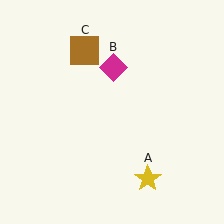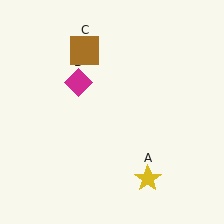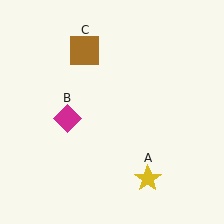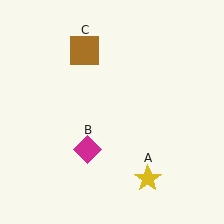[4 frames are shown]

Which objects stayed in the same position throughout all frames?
Yellow star (object A) and brown square (object C) remained stationary.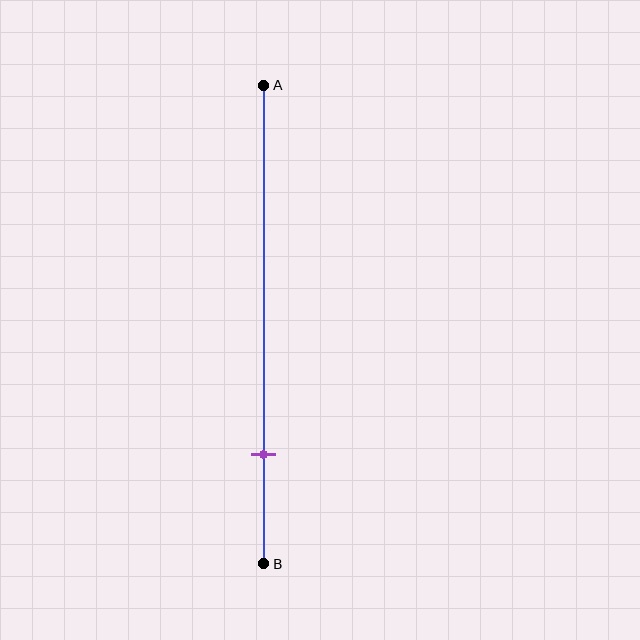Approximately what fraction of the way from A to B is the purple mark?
The purple mark is approximately 75% of the way from A to B.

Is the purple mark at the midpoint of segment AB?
No, the mark is at about 75% from A, not at the 50% midpoint.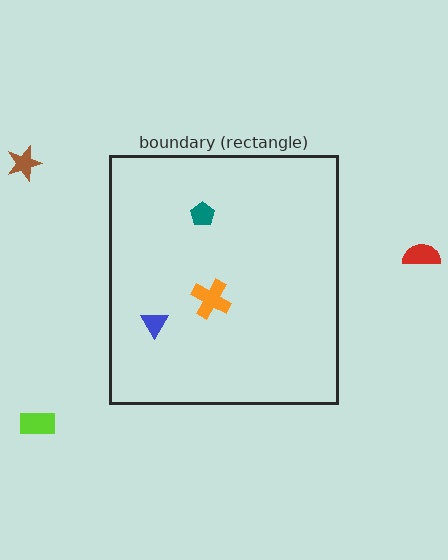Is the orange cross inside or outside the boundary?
Inside.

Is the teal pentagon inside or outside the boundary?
Inside.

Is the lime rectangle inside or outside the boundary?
Outside.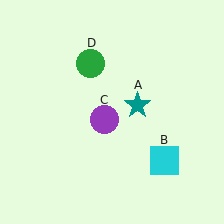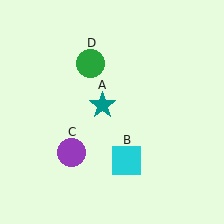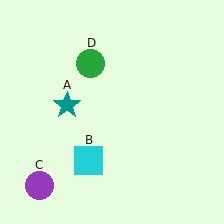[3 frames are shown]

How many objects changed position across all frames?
3 objects changed position: teal star (object A), cyan square (object B), purple circle (object C).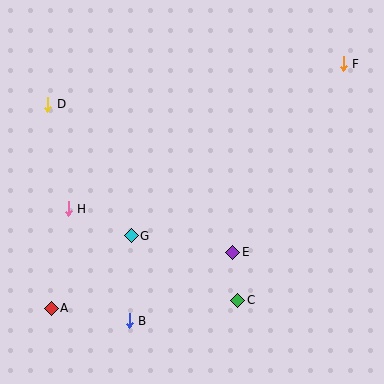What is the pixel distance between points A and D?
The distance between A and D is 204 pixels.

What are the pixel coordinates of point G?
Point G is at (131, 236).